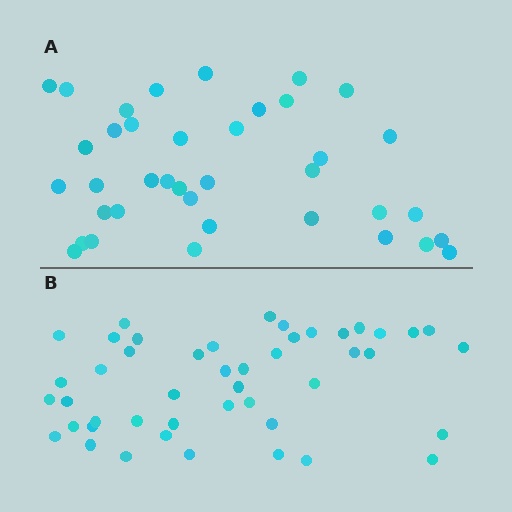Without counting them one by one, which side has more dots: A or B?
Region B (the bottom region) has more dots.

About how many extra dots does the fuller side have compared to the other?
Region B has roughly 8 or so more dots than region A.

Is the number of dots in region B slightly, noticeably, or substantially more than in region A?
Region B has only slightly more — the two regions are fairly close. The ratio is roughly 1.2 to 1.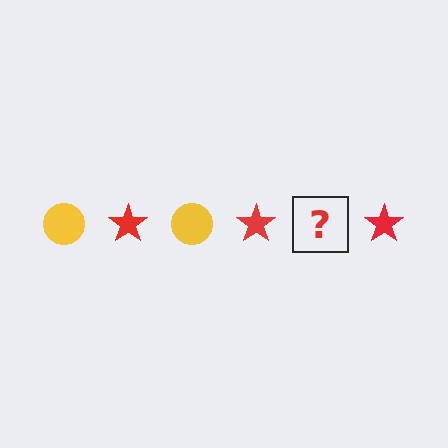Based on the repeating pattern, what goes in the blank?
The blank should be a yellow circle.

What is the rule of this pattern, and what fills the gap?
The rule is that the pattern alternates between yellow circle and red star. The gap should be filled with a yellow circle.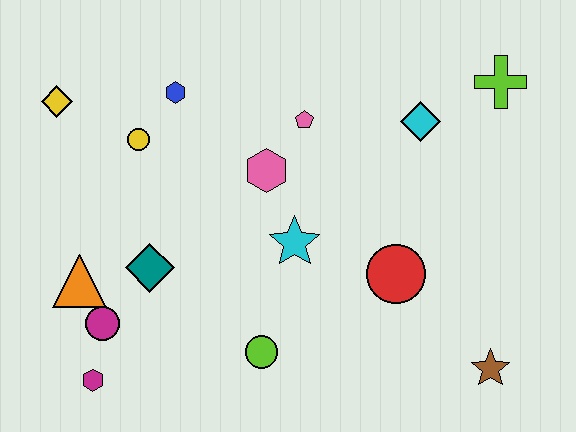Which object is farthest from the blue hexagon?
The brown star is farthest from the blue hexagon.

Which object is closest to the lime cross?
The cyan diamond is closest to the lime cross.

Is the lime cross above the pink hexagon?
Yes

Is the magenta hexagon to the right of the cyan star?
No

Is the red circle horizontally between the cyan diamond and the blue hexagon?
Yes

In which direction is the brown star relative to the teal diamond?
The brown star is to the right of the teal diamond.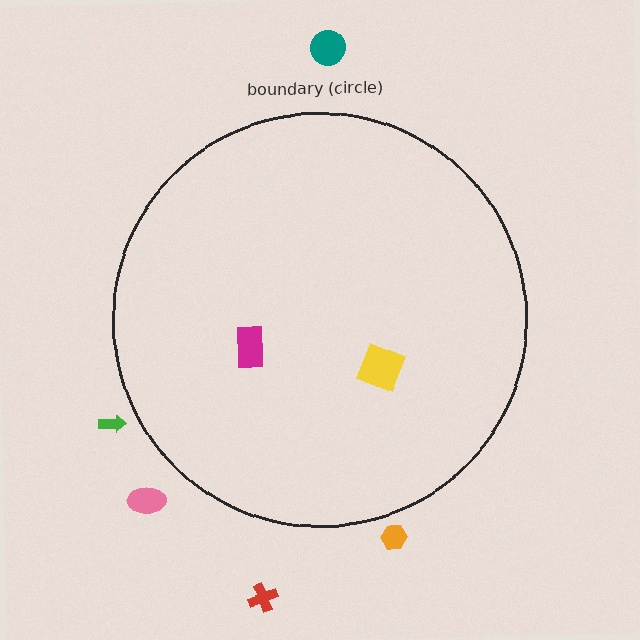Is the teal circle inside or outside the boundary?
Outside.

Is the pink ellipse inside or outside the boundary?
Outside.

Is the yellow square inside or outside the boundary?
Inside.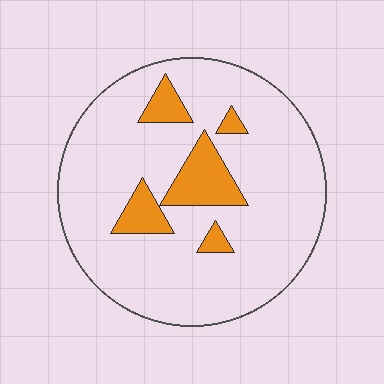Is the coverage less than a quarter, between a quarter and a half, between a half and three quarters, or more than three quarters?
Less than a quarter.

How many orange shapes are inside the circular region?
5.